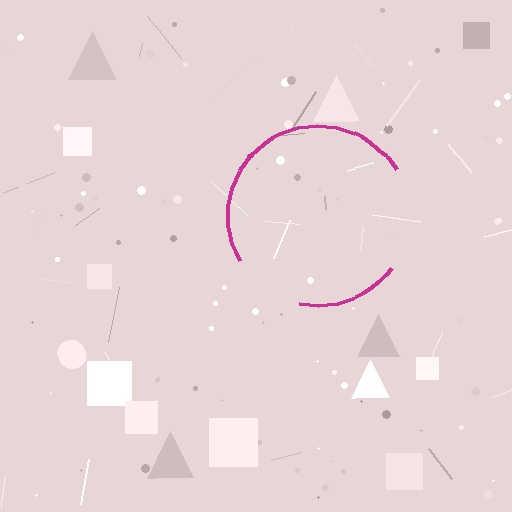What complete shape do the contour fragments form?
The contour fragments form a circle.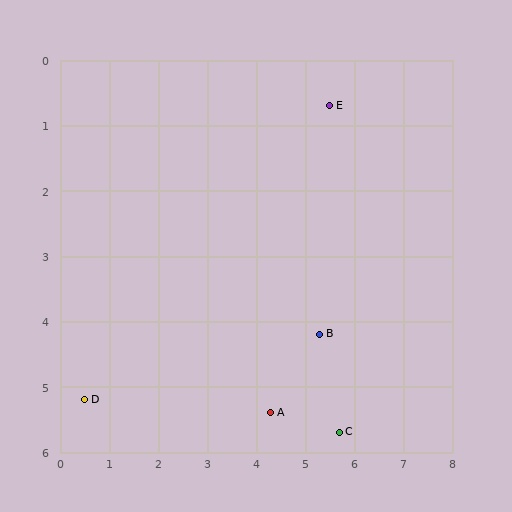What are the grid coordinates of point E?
Point E is at approximately (5.5, 0.7).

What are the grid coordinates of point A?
Point A is at approximately (4.3, 5.4).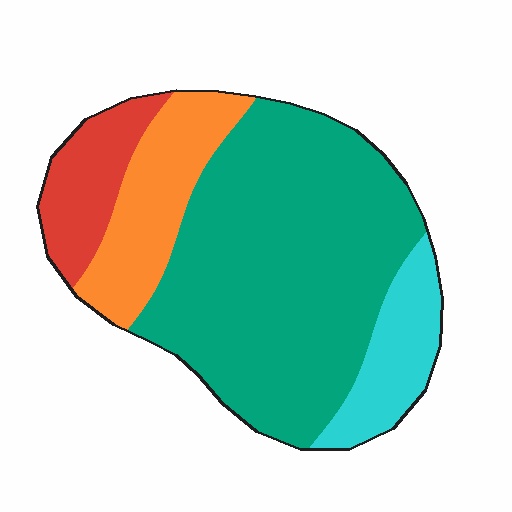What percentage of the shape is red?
Red covers around 10% of the shape.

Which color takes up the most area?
Teal, at roughly 60%.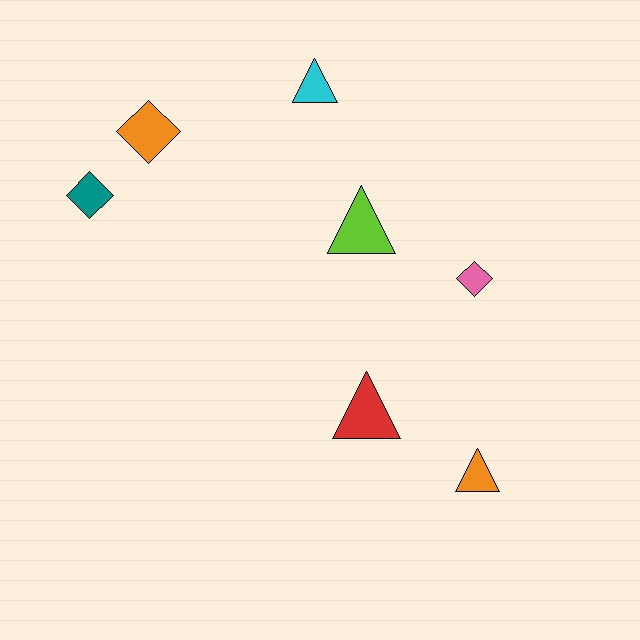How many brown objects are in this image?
There are no brown objects.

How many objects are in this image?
There are 7 objects.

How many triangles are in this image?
There are 4 triangles.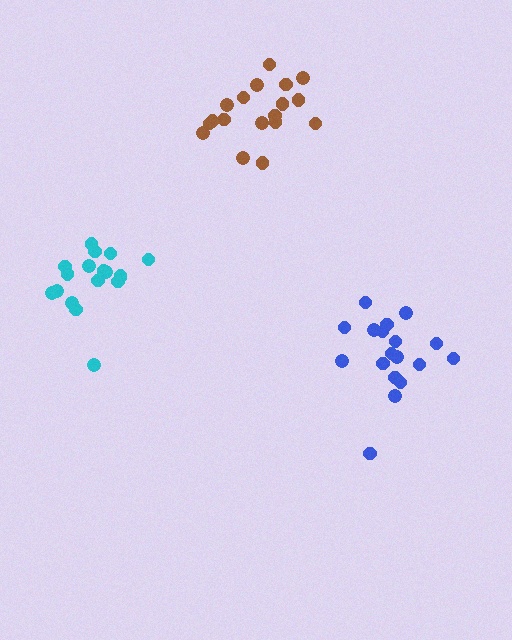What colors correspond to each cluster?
The clusters are colored: brown, cyan, blue.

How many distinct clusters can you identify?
There are 3 distinct clusters.